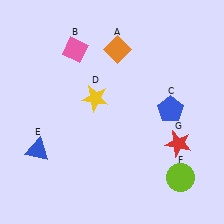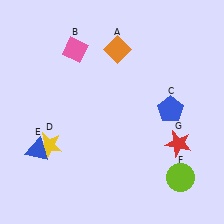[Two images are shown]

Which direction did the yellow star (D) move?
The yellow star (D) moved down.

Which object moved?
The yellow star (D) moved down.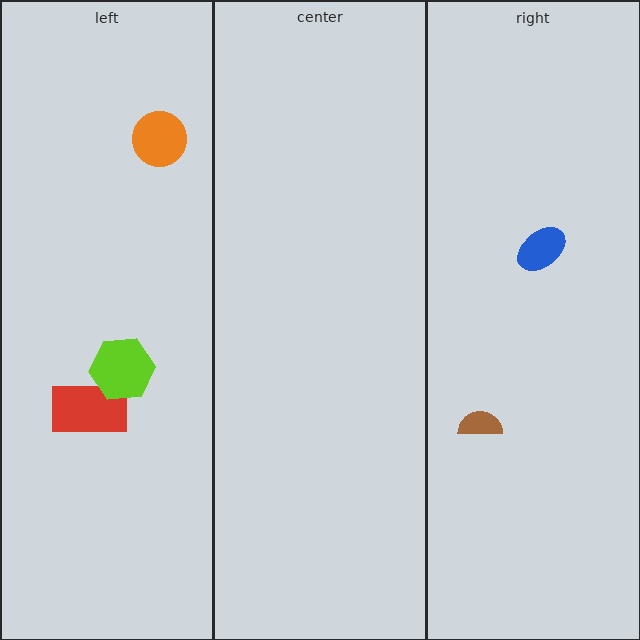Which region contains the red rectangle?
The left region.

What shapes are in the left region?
The orange circle, the red rectangle, the lime hexagon.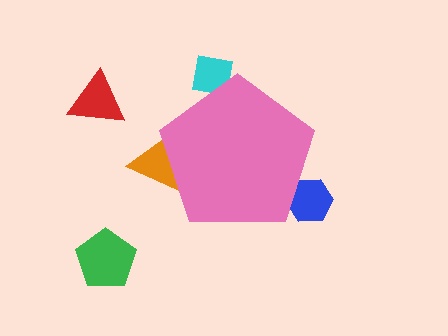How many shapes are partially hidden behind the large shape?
3 shapes are partially hidden.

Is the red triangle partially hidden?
No, the red triangle is fully visible.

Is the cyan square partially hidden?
Yes, the cyan square is partially hidden behind the pink pentagon.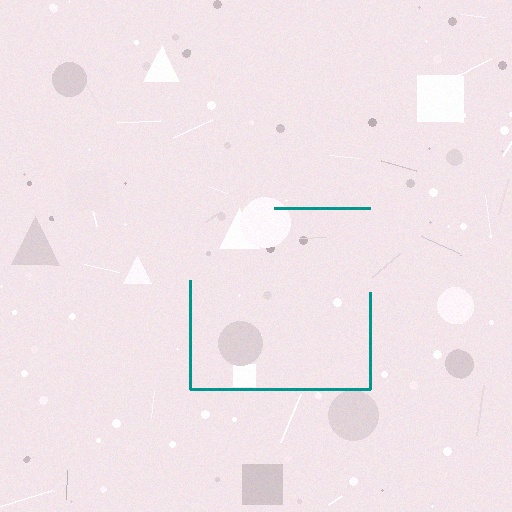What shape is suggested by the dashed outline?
The dashed outline suggests a square.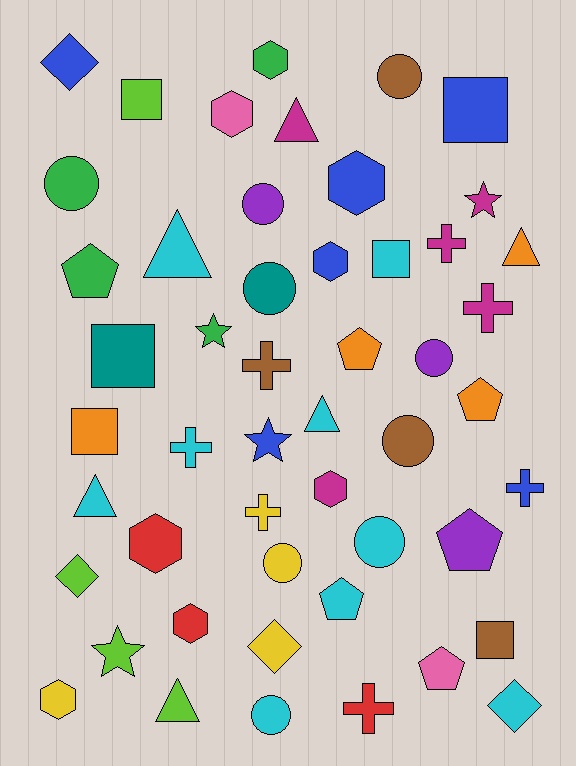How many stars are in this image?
There are 4 stars.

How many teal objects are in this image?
There are 2 teal objects.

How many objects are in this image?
There are 50 objects.